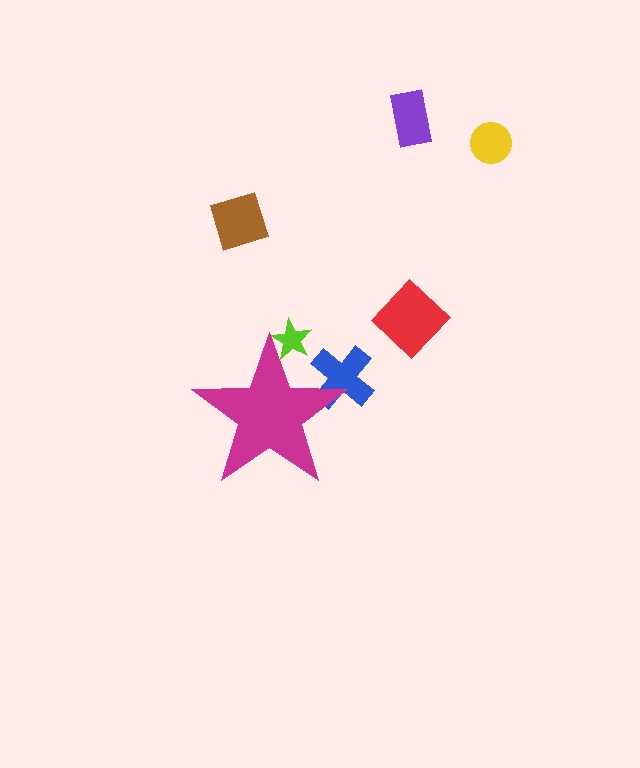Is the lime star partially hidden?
Yes, the lime star is partially hidden behind the magenta star.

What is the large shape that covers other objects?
A magenta star.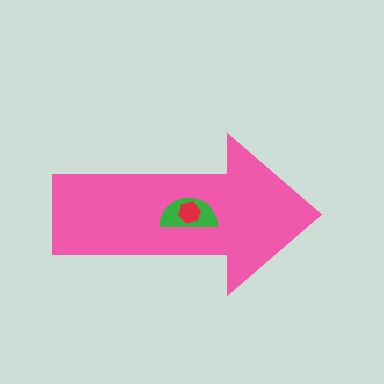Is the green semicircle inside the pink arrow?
Yes.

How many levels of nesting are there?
3.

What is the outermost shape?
The pink arrow.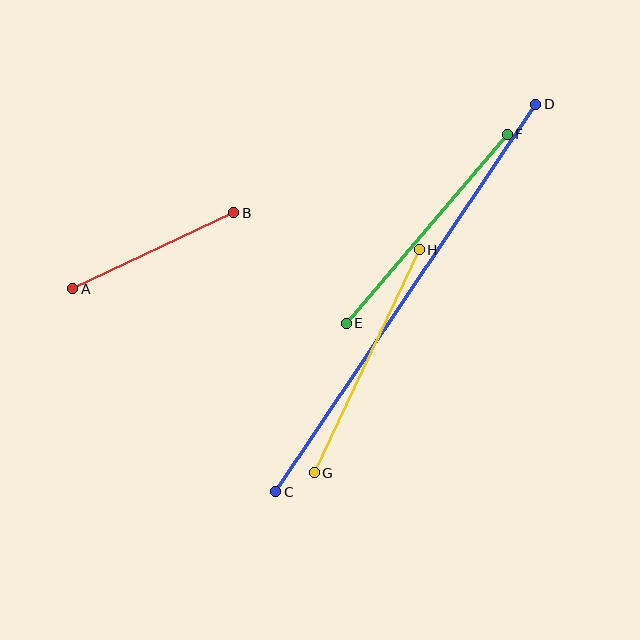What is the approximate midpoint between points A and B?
The midpoint is at approximately (153, 251) pixels.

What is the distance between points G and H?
The distance is approximately 247 pixels.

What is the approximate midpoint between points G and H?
The midpoint is at approximately (367, 361) pixels.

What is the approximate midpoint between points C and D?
The midpoint is at approximately (406, 298) pixels.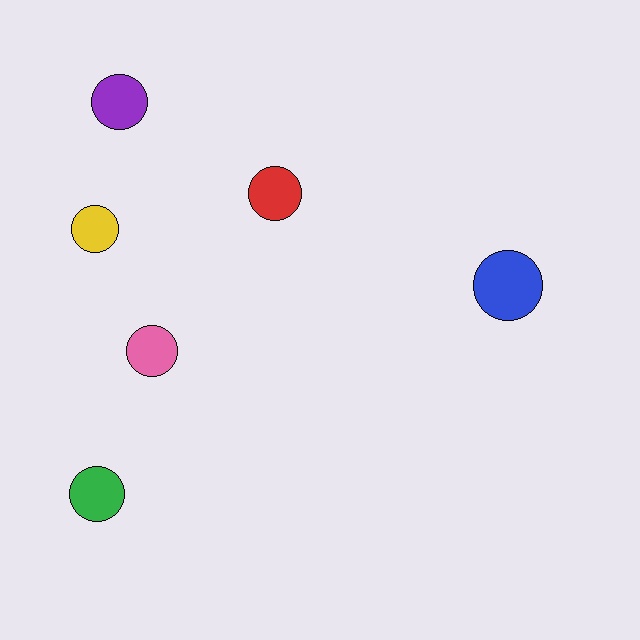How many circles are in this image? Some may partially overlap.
There are 6 circles.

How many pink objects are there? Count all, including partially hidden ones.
There is 1 pink object.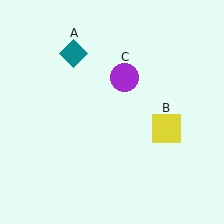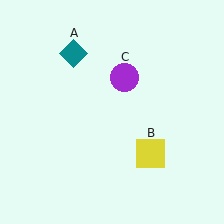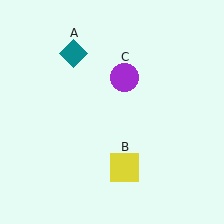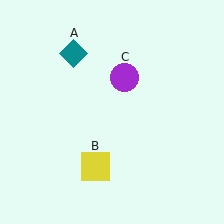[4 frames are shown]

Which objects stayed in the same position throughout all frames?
Teal diamond (object A) and purple circle (object C) remained stationary.